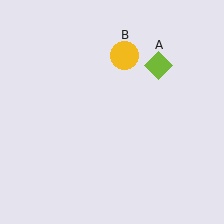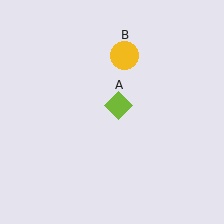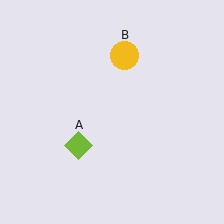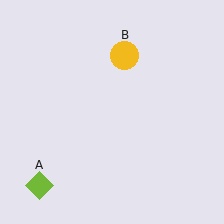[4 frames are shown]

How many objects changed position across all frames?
1 object changed position: lime diamond (object A).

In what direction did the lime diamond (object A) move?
The lime diamond (object A) moved down and to the left.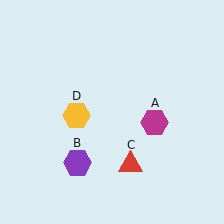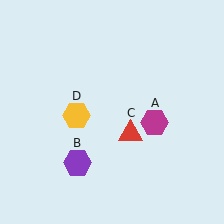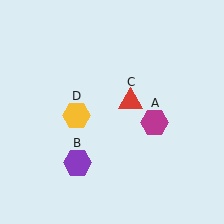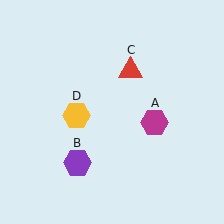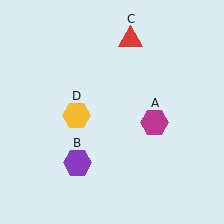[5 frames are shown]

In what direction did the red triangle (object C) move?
The red triangle (object C) moved up.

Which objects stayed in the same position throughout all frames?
Magenta hexagon (object A) and purple hexagon (object B) and yellow hexagon (object D) remained stationary.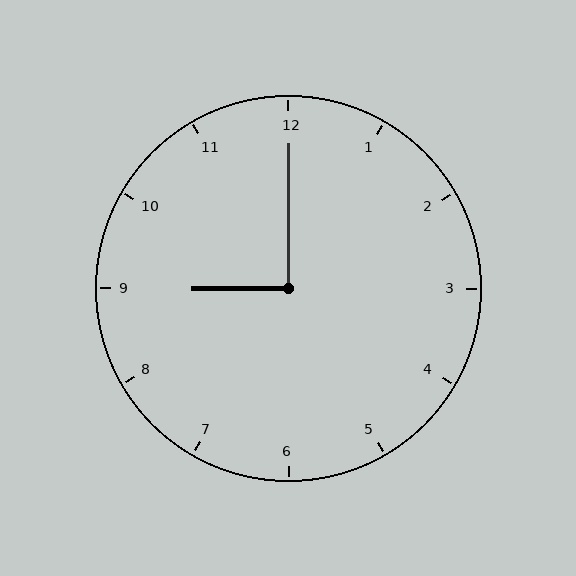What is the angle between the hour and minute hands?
Approximately 90 degrees.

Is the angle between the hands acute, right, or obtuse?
It is right.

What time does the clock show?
9:00.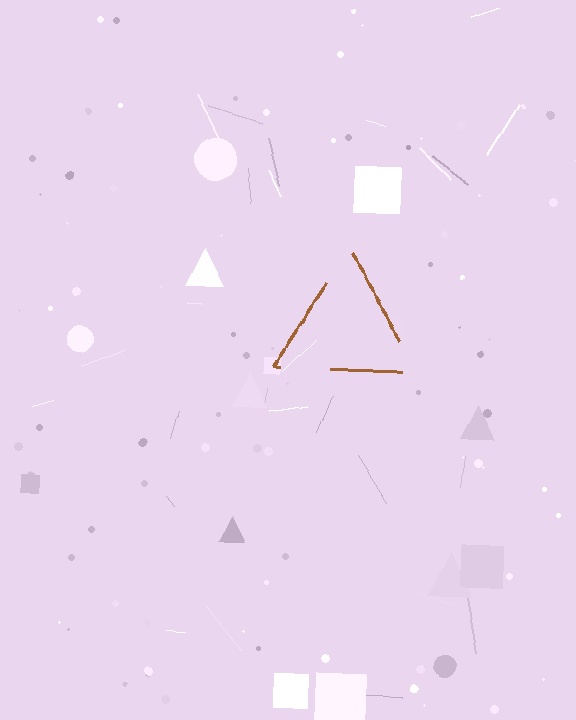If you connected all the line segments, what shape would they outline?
They would outline a triangle.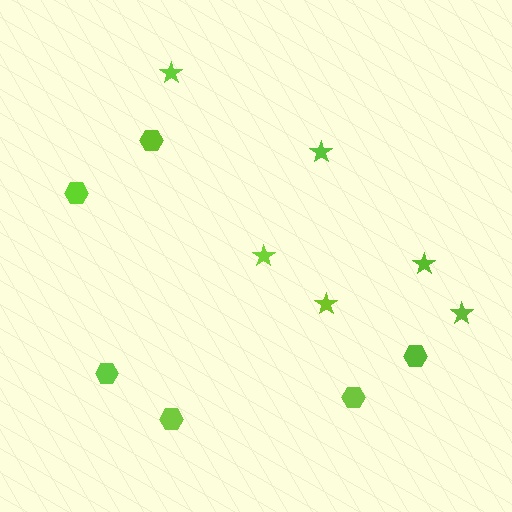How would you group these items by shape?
There are 2 groups: one group of stars (6) and one group of hexagons (6).